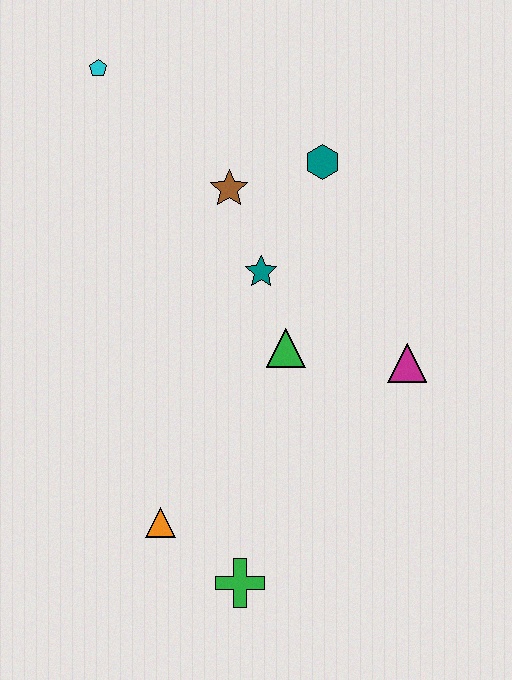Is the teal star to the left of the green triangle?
Yes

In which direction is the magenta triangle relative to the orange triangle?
The magenta triangle is to the right of the orange triangle.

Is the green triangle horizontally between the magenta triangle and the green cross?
Yes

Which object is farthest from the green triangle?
The cyan pentagon is farthest from the green triangle.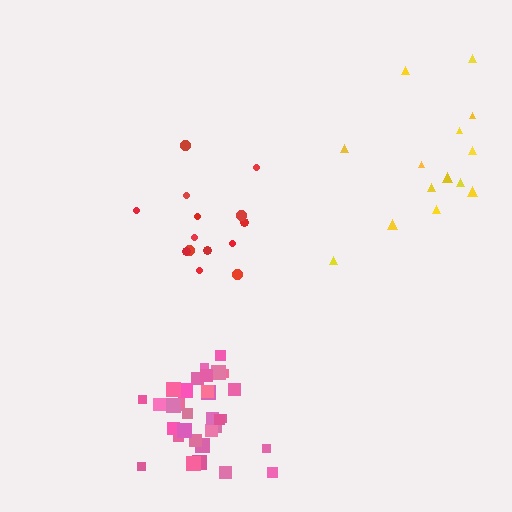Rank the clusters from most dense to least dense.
pink, red, yellow.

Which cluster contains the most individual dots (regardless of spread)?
Pink (32).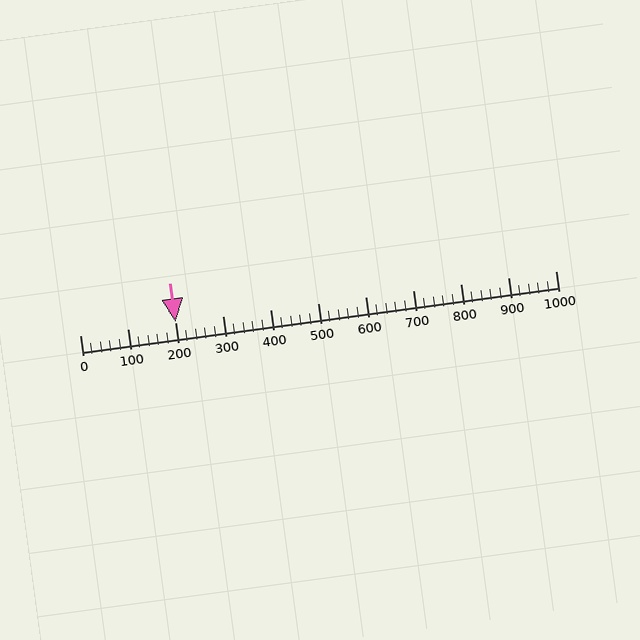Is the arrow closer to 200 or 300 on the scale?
The arrow is closer to 200.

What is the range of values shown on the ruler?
The ruler shows values from 0 to 1000.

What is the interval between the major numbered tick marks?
The major tick marks are spaced 100 units apart.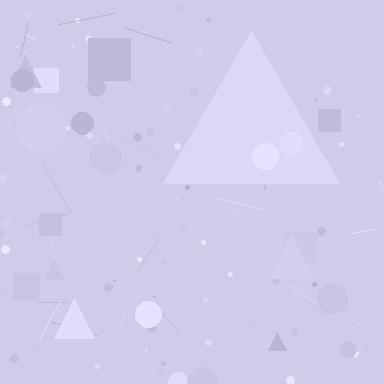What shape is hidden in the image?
A triangle is hidden in the image.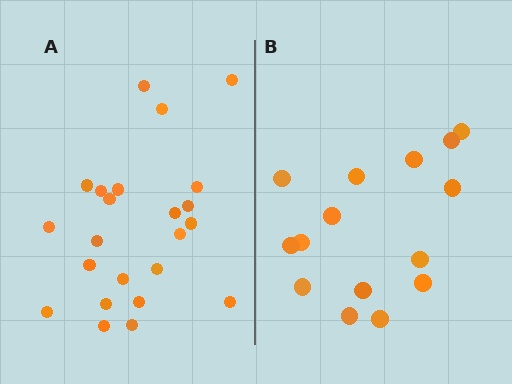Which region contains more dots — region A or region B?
Region A (the left region) has more dots.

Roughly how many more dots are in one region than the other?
Region A has roughly 8 or so more dots than region B.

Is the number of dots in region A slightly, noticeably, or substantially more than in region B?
Region A has substantially more. The ratio is roughly 1.5 to 1.